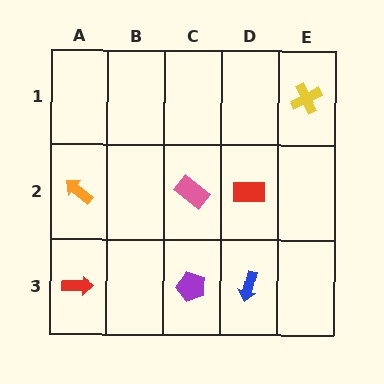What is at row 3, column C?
A purple pentagon.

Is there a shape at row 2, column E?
No, that cell is empty.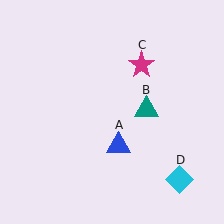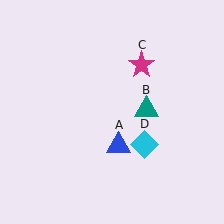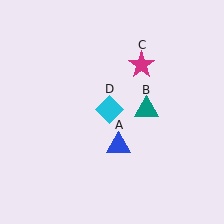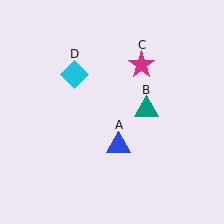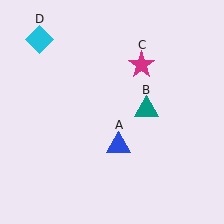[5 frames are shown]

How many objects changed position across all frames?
1 object changed position: cyan diamond (object D).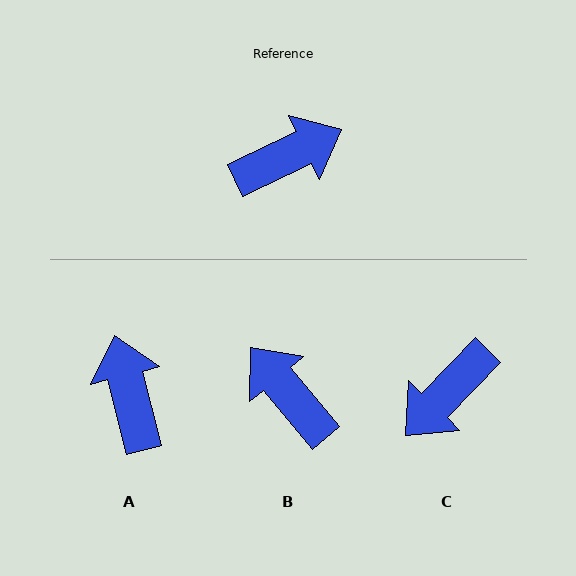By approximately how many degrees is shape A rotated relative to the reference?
Approximately 79 degrees counter-clockwise.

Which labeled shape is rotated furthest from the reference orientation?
C, about 159 degrees away.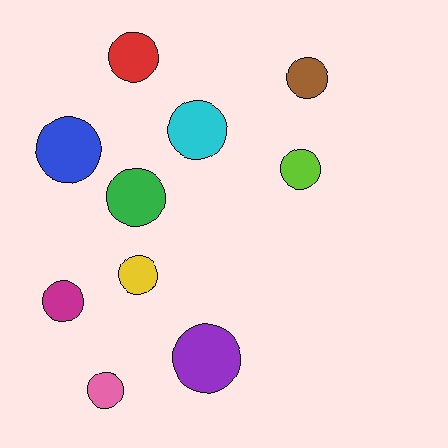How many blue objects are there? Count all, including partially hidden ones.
There is 1 blue object.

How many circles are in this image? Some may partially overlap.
There are 10 circles.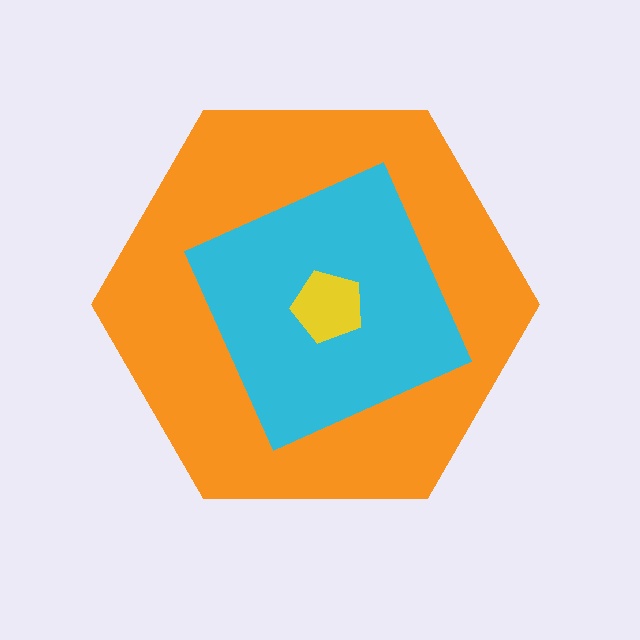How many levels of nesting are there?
3.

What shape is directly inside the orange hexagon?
The cyan diamond.